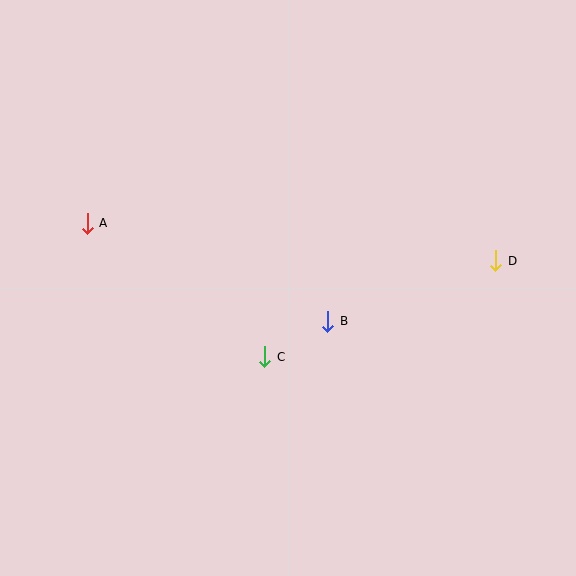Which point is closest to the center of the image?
Point B at (328, 321) is closest to the center.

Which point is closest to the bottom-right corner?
Point D is closest to the bottom-right corner.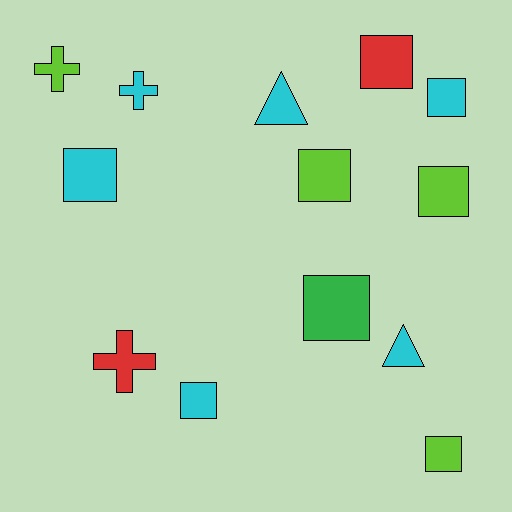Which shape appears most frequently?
Square, with 8 objects.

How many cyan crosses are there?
There is 1 cyan cross.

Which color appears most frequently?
Cyan, with 6 objects.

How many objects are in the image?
There are 13 objects.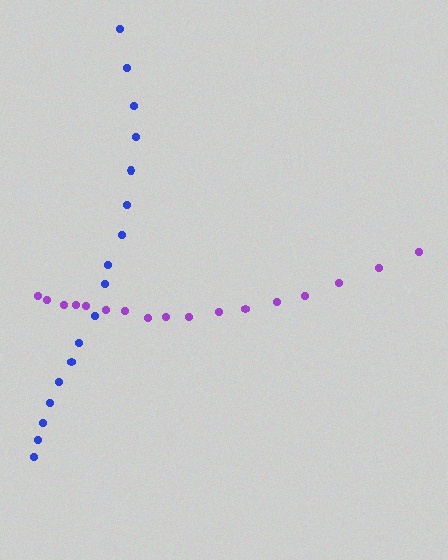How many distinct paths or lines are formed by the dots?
There are 2 distinct paths.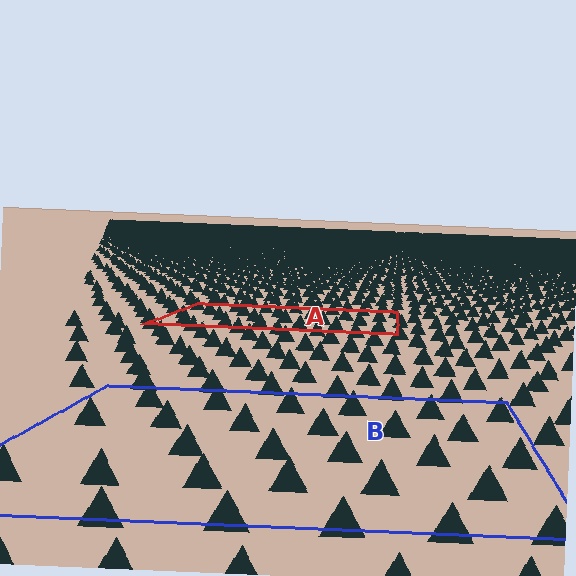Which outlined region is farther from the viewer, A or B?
Region A is farther from the viewer — the texture elements inside it appear smaller and more densely packed.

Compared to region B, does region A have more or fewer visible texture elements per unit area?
Region A has more texture elements per unit area — they are packed more densely because it is farther away.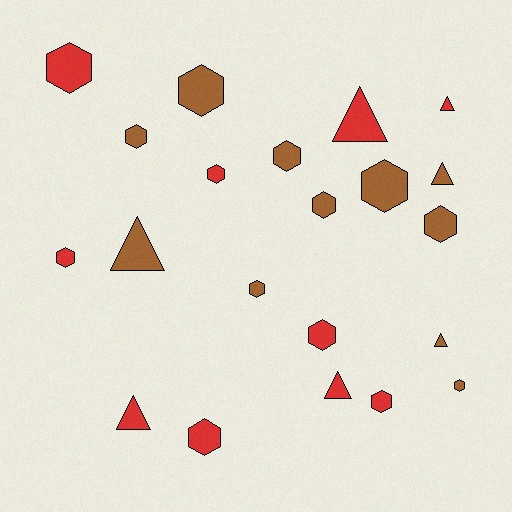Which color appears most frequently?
Brown, with 11 objects.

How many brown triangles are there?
There are 3 brown triangles.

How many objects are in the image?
There are 21 objects.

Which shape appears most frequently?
Hexagon, with 14 objects.